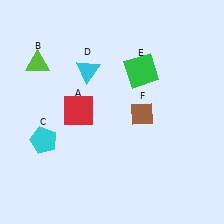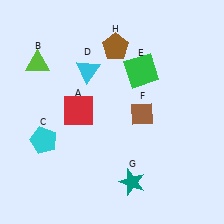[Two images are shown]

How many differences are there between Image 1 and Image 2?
There are 2 differences between the two images.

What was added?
A teal star (G), a brown pentagon (H) were added in Image 2.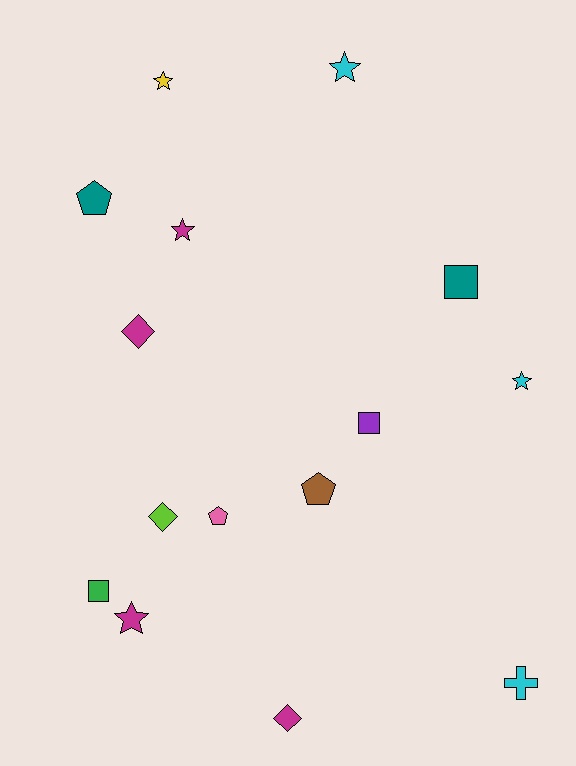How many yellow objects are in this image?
There is 1 yellow object.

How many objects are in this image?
There are 15 objects.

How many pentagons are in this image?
There are 3 pentagons.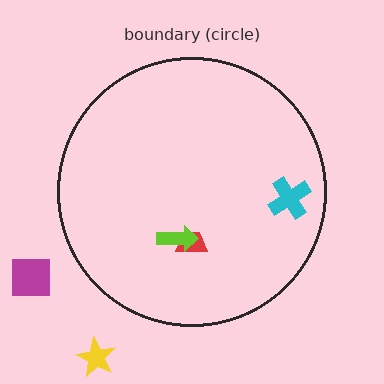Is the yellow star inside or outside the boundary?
Outside.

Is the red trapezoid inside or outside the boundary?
Inside.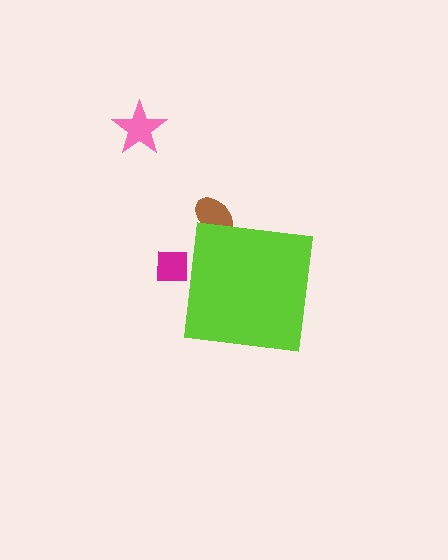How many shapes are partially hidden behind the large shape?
2 shapes are partially hidden.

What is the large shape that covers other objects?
A lime square.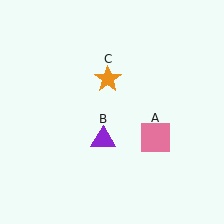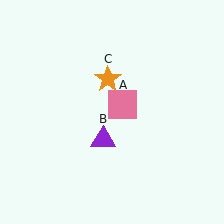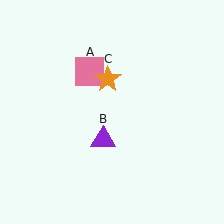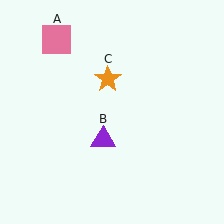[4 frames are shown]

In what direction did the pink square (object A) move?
The pink square (object A) moved up and to the left.